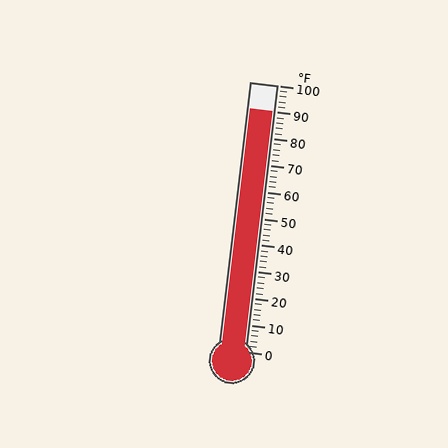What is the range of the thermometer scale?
The thermometer scale ranges from 0°F to 100°F.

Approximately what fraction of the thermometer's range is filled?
The thermometer is filled to approximately 90% of its range.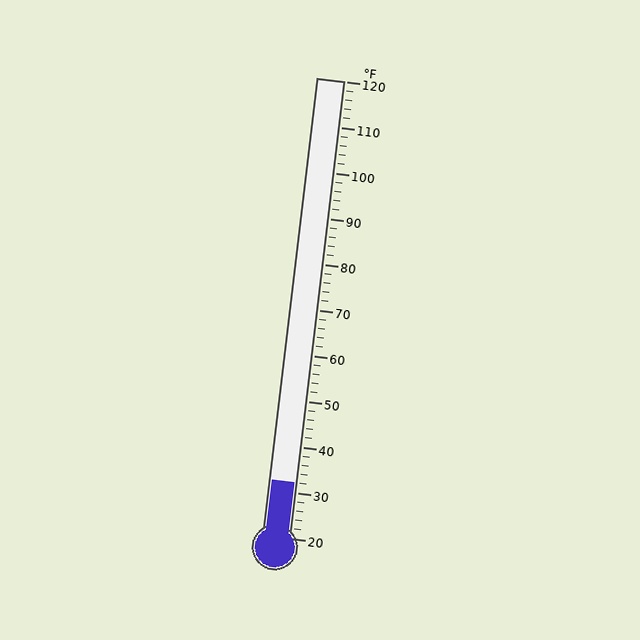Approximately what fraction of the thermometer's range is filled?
The thermometer is filled to approximately 10% of its range.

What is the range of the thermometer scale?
The thermometer scale ranges from 20°F to 120°F.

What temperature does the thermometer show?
The thermometer shows approximately 32°F.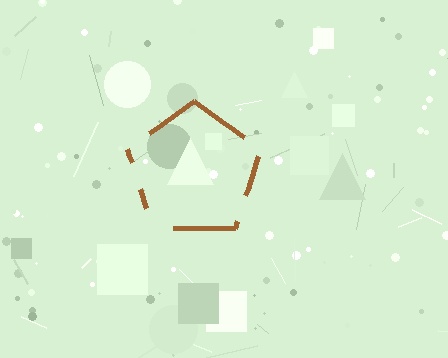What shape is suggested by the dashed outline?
The dashed outline suggests a pentagon.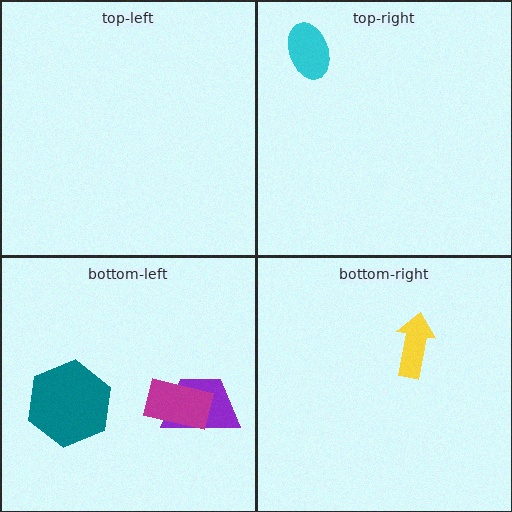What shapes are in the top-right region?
The cyan ellipse.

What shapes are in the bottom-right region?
The yellow arrow.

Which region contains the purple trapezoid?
The bottom-left region.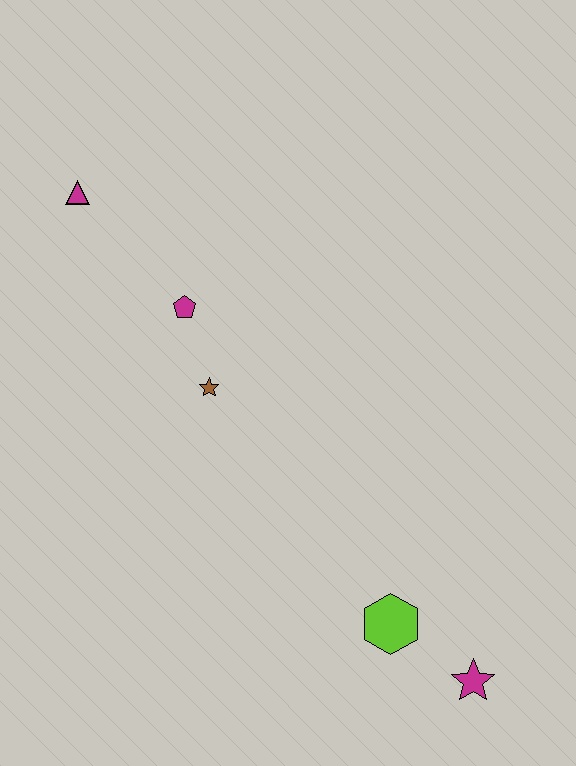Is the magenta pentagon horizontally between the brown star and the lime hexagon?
No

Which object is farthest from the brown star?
The magenta star is farthest from the brown star.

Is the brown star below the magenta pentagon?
Yes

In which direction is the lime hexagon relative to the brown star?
The lime hexagon is below the brown star.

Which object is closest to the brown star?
The magenta pentagon is closest to the brown star.